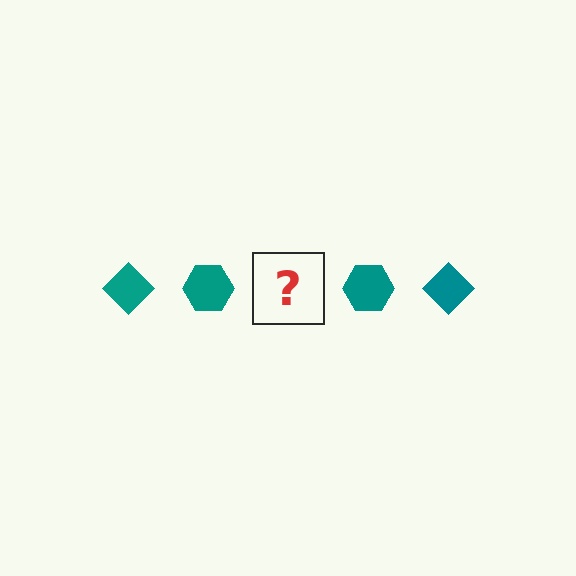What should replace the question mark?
The question mark should be replaced with a teal diamond.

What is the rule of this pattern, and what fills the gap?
The rule is that the pattern cycles through diamond, hexagon shapes in teal. The gap should be filled with a teal diamond.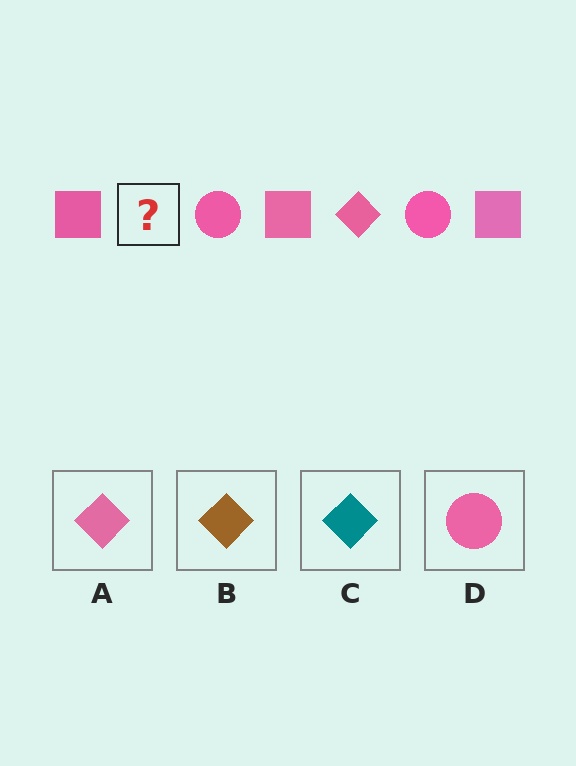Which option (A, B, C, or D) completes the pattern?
A.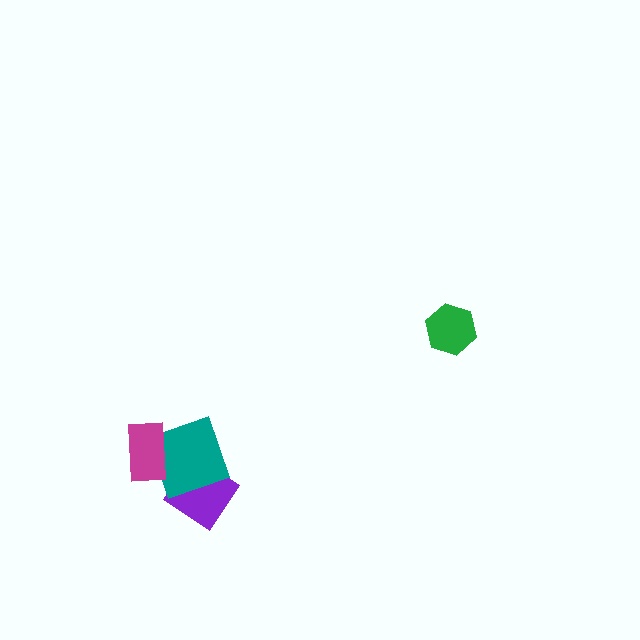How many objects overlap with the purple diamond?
1 object overlaps with the purple diamond.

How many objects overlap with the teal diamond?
2 objects overlap with the teal diamond.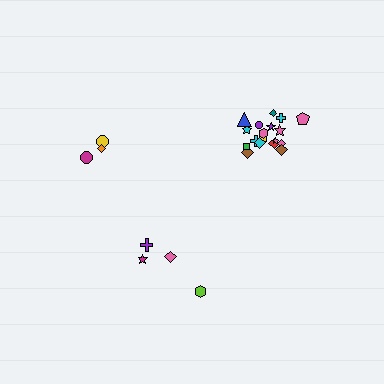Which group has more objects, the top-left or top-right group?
The top-right group.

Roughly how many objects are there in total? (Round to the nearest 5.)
Roughly 25 objects in total.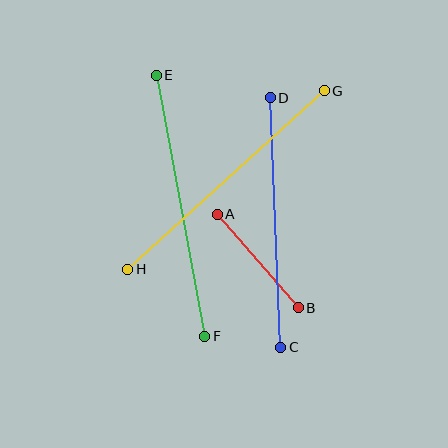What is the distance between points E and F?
The distance is approximately 266 pixels.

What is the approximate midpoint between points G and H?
The midpoint is at approximately (226, 180) pixels.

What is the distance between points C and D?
The distance is approximately 250 pixels.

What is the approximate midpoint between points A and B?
The midpoint is at approximately (258, 261) pixels.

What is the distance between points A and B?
The distance is approximately 124 pixels.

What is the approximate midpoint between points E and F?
The midpoint is at approximately (180, 206) pixels.